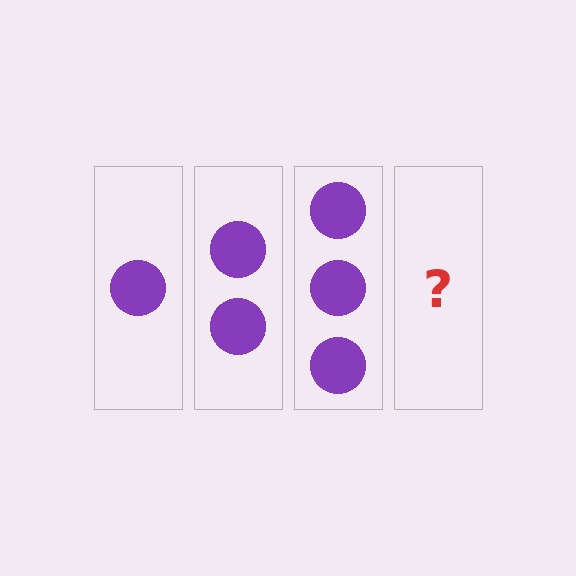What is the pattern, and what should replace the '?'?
The pattern is that each step adds one more circle. The '?' should be 4 circles.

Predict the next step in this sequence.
The next step is 4 circles.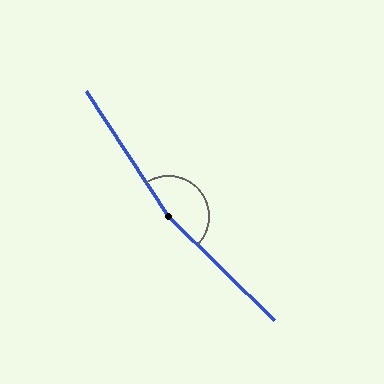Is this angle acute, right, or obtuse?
It is obtuse.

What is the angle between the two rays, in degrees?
Approximately 168 degrees.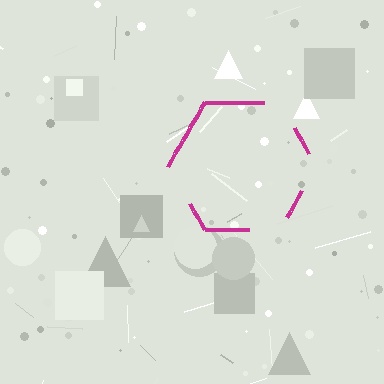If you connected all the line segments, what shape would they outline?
They would outline a hexagon.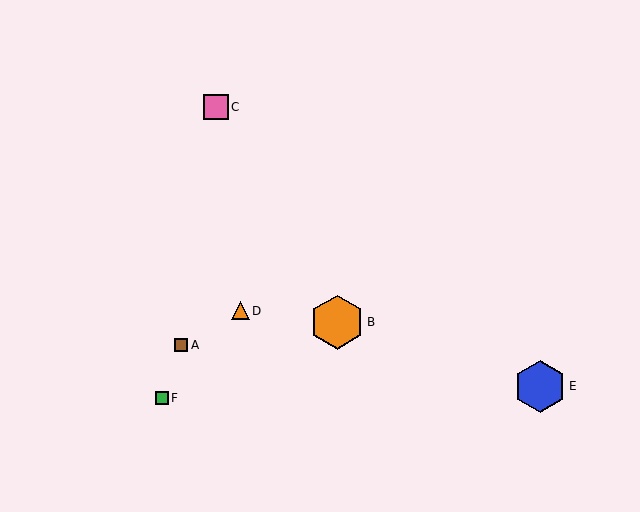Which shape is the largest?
The orange hexagon (labeled B) is the largest.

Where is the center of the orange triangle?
The center of the orange triangle is at (241, 311).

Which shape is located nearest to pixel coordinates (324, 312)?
The orange hexagon (labeled B) at (337, 322) is nearest to that location.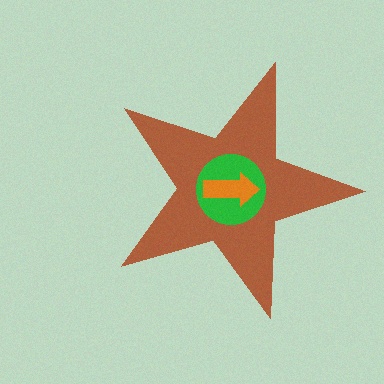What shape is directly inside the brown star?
The green circle.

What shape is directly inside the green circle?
The orange arrow.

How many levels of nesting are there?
3.